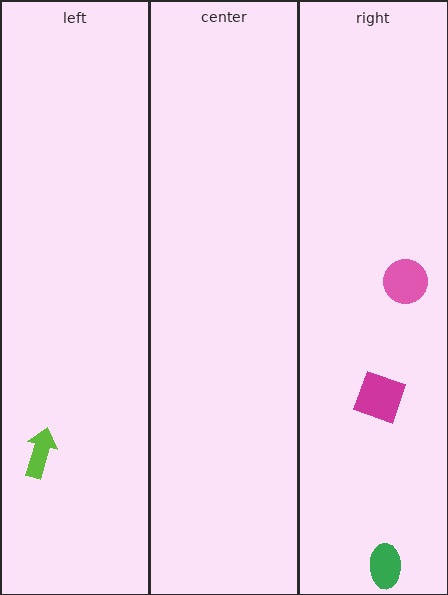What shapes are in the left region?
The lime arrow.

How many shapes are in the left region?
1.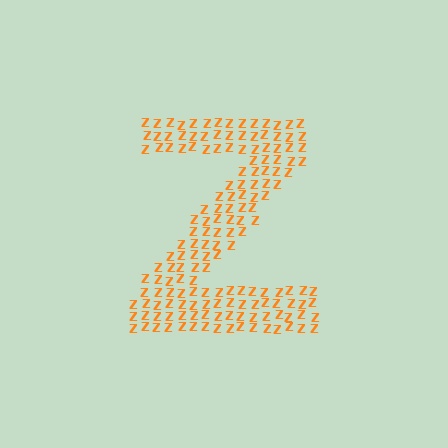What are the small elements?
The small elements are letter Z's.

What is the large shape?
The large shape is the letter Z.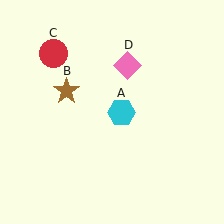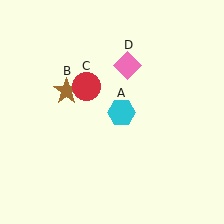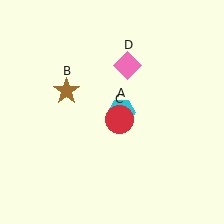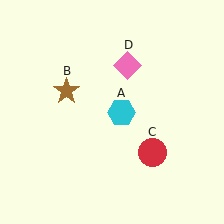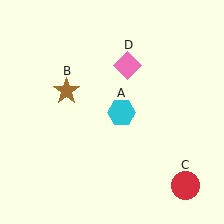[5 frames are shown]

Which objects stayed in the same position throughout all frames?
Cyan hexagon (object A) and brown star (object B) and pink diamond (object D) remained stationary.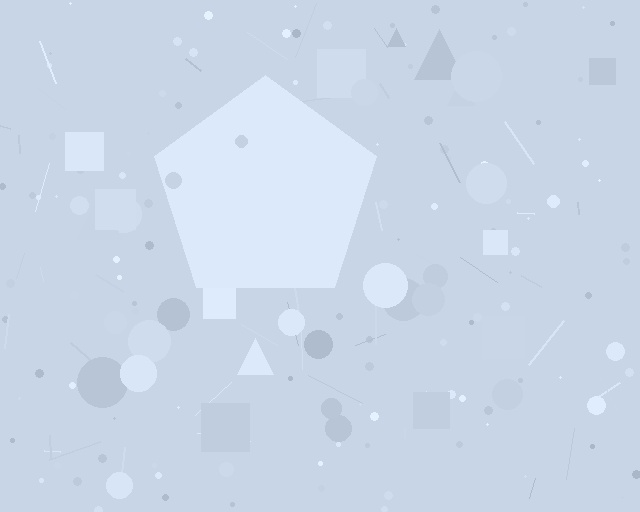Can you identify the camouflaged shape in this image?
The camouflaged shape is a pentagon.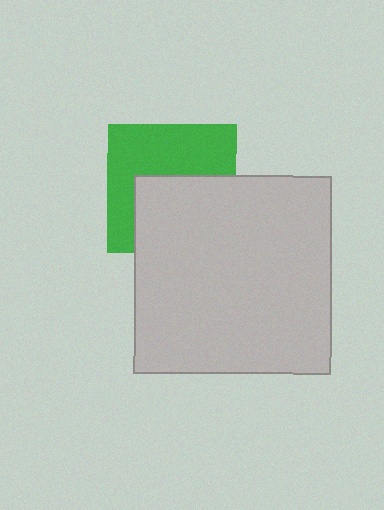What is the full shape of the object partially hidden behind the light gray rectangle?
The partially hidden object is a green square.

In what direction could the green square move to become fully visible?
The green square could move up. That would shift it out from behind the light gray rectangle entirely.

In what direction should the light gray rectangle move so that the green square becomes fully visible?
The light gray rectangle should move down. That is the shortest direction to clear the overlap and leave the green square fully visible.